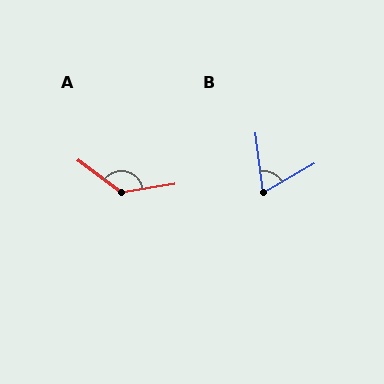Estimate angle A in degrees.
Approximately 134 degrees.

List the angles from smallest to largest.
B (68°), A (134°).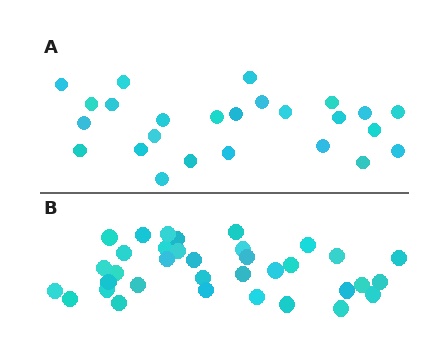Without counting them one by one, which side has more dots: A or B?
Region B (the bottom region) has more dots.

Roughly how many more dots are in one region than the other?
Region B has roughly 10 or so more dots than region A.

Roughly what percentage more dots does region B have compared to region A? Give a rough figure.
About 40% more.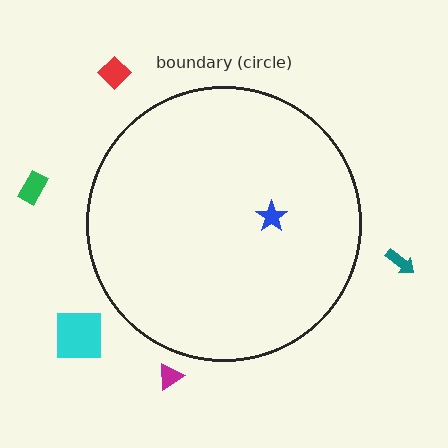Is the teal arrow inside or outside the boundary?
Outside.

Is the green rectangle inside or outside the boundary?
Outside.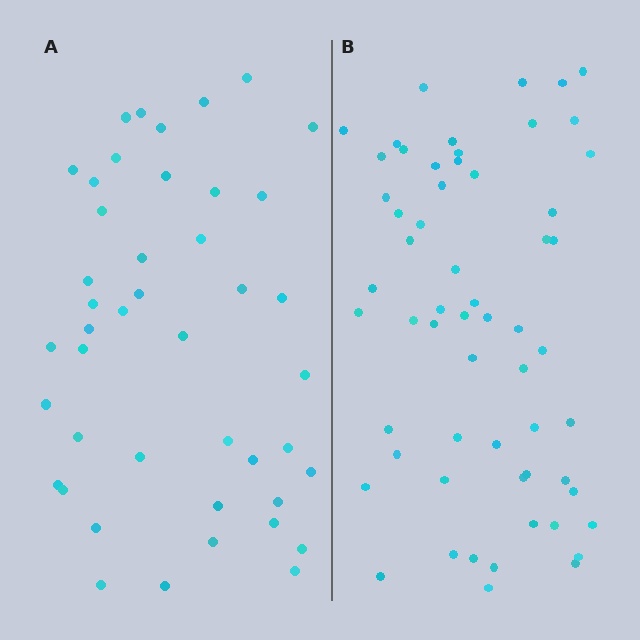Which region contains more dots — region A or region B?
Region B (the right region) has more dots.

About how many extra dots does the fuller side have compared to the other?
Region B has approximately 15 more dots than region A.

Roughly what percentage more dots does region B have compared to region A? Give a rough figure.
About 35% more.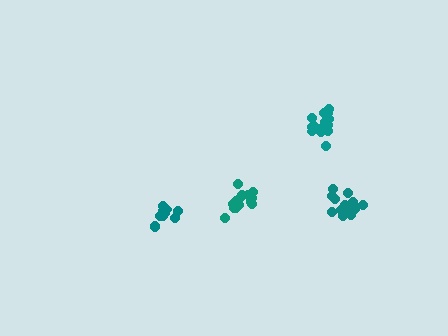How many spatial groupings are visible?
There are 4 spatial groupings.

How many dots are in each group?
Group 1: 15 dots, Group 2: 16 dots, Group 3: 11 dots, Group 4: 15 dots (57 total).